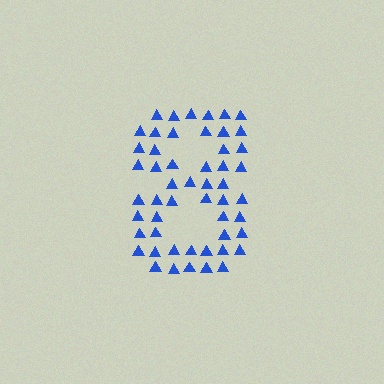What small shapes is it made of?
It is made of small triangles.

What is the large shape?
The large shape is the digit 8.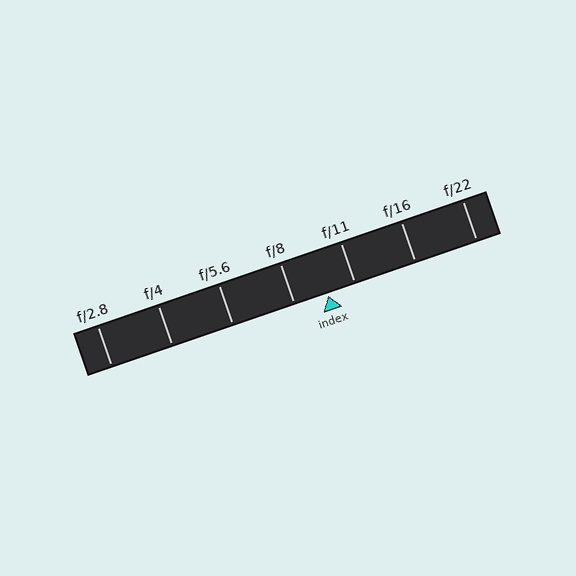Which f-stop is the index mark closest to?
The index mark is closest to f/11.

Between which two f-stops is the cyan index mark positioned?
The index mark is between f/8 and f/11.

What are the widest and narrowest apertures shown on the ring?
The widest aperture shown is f/2.8 and the narrowest is f/22.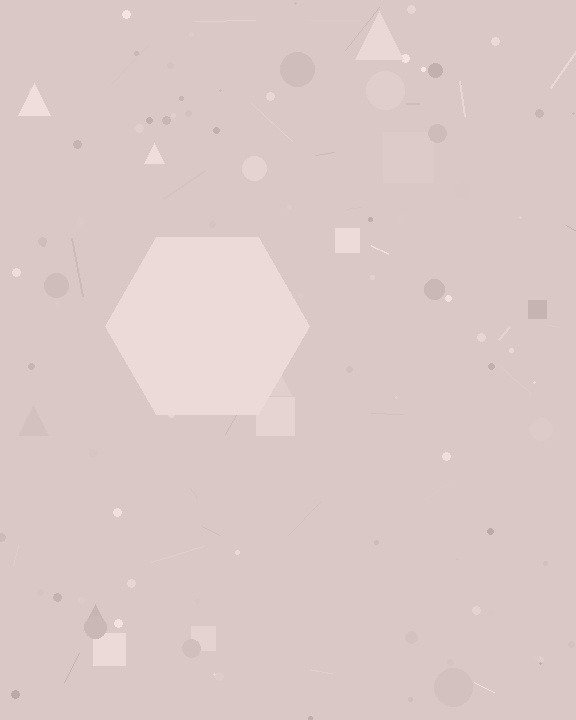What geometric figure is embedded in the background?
A hexagon is embedded in the background.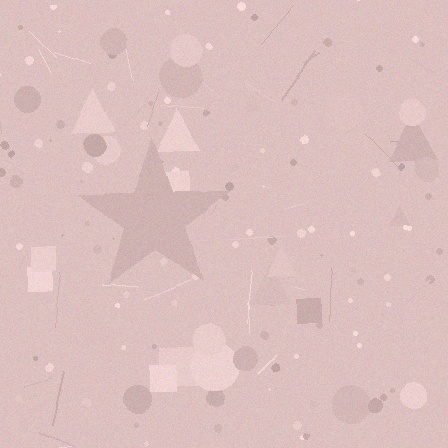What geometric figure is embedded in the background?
A star is embedded in the background.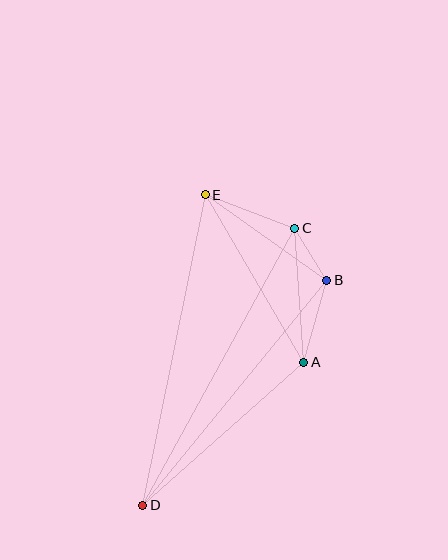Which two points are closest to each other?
Points B and C are closest to each other.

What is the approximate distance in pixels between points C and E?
The distance between C and E is approximately 96 pixels.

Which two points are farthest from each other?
Points D and E are farthest from each other.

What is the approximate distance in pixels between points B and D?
The distance between B and D is approximately 291 pixels.